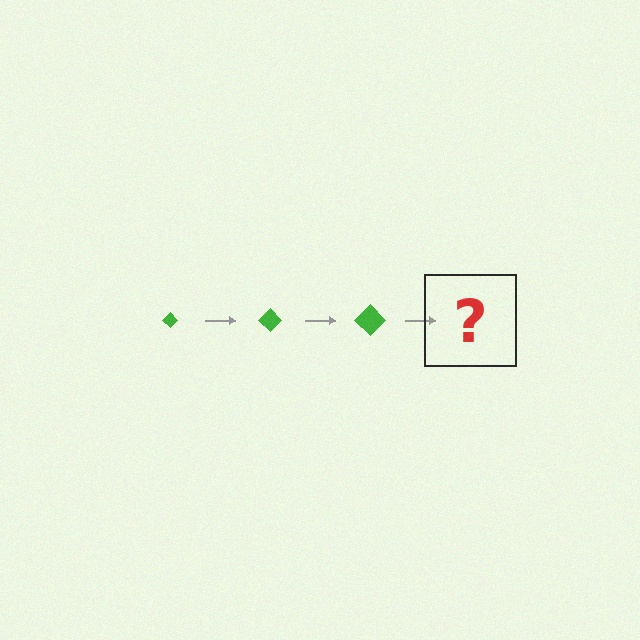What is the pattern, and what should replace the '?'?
The pattern is that the diamond gets progressively larger each step. The '?' should be a green diamond, larger than the previous one.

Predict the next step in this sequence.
The next step is a green diamond, larger than the previous one.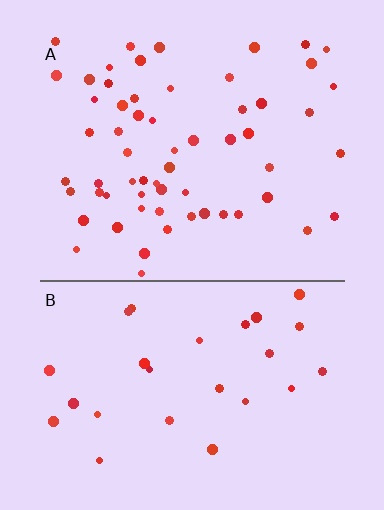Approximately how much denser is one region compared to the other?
Approximately 2.2× — region A over region B.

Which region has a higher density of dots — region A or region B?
A (the top).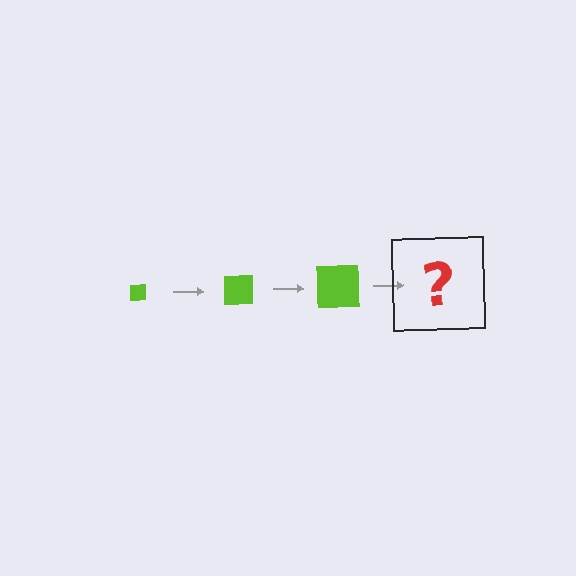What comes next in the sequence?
The next element should be a lime square, larger than the previous one.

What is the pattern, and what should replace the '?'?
The pattern is that the square gets progressively larger each step. The '?' should be a lime square, larger than the previous one.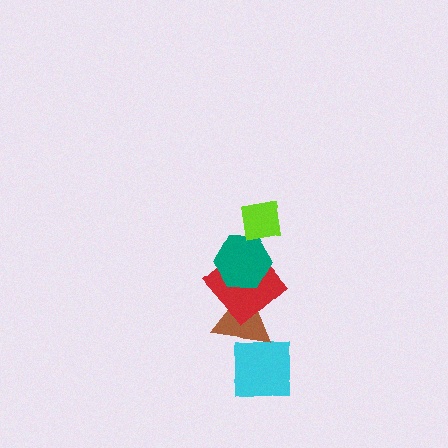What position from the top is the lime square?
The lime square is 1st from the top.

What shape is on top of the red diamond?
The teal hexagon is on top of the red diamond.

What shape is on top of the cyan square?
The brown triangle is on top of the cyan square.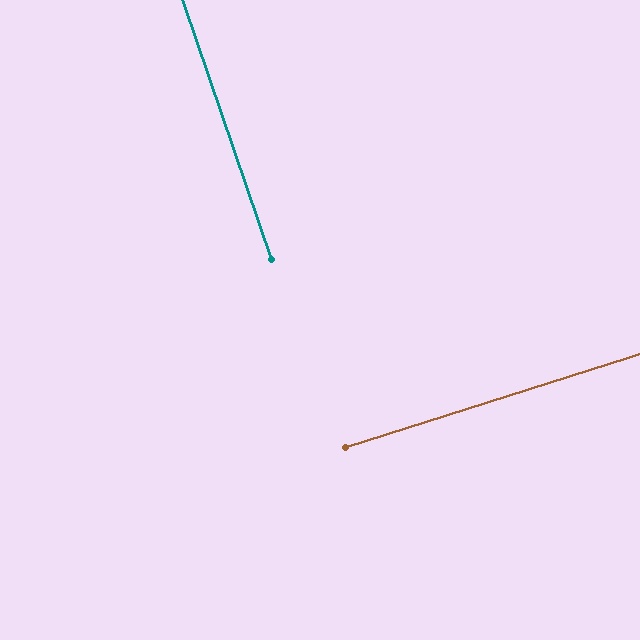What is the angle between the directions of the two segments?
Approximately 89 degrees.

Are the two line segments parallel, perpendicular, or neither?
Perpendicular — they meet at approximately 89°.